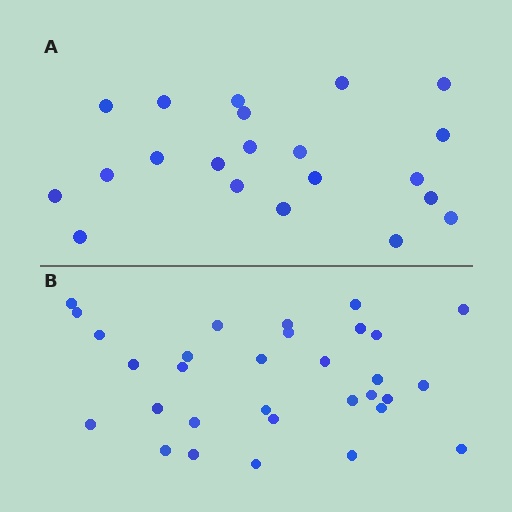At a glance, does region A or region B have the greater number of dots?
Region B (the bottom region) has more dots.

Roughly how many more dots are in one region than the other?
Region B has roughly 10 or so more dots than region A.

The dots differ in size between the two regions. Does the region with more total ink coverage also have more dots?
No. Region A has more total ink coverage because its dots are larger, but region B actually contains more individual dots. Total area can be misleading — the number of items is what matters here.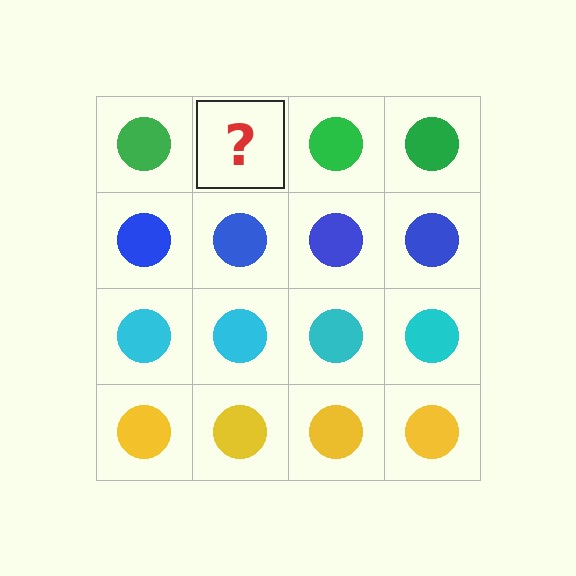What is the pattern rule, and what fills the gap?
The rule is that each row has a consistent color. The gap should be filled with a green circle.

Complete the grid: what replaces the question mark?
The question mark should be replaced with a green circle.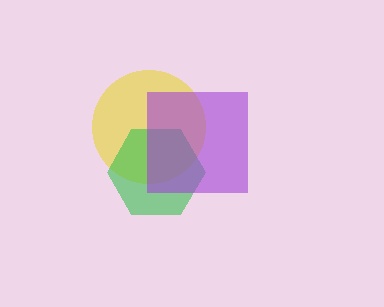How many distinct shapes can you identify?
There are 3 distinct shapes: a yellow circle, a green hexagon, a purple square.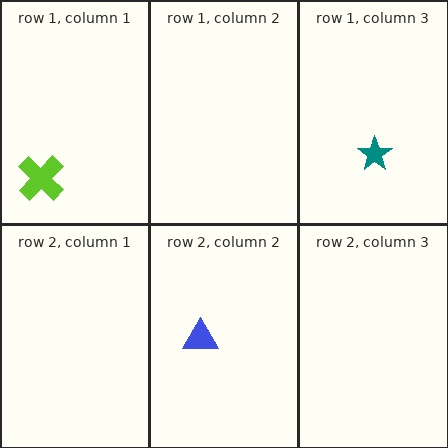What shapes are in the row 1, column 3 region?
The teal star.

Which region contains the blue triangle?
The row 2, column 2 region.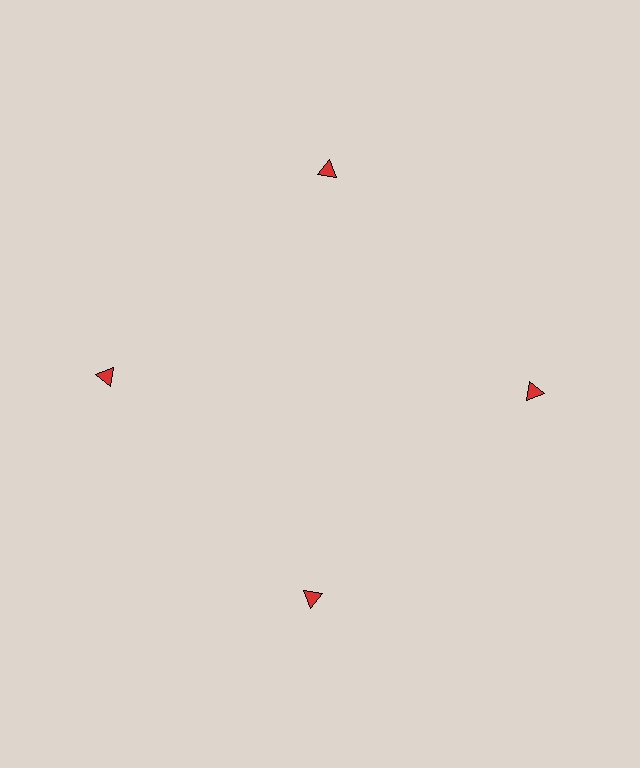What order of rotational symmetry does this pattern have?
This pattern has 4-fold rotational symmetry.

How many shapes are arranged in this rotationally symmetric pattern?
There are 4 shapes, arranged in 4 groups of 1.